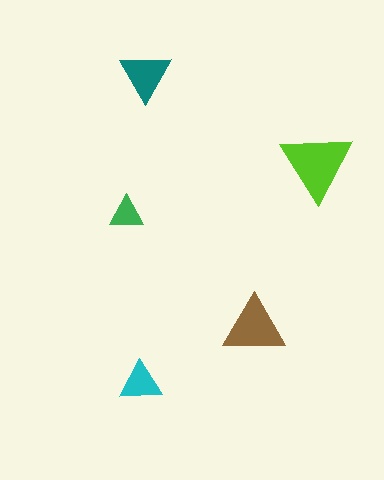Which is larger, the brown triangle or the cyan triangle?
The brown one.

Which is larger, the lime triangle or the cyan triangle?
The lime one.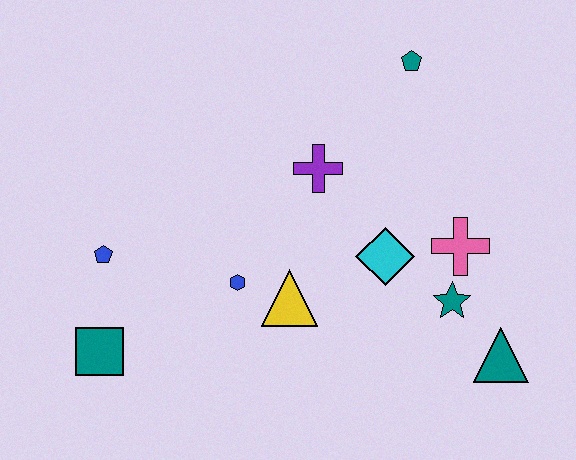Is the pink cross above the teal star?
Yes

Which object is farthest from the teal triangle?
The blue pentagon is farthest from the teal triangle.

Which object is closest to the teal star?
The pink cross is closest to the teal star.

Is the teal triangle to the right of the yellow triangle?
Yes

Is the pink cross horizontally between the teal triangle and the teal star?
Yes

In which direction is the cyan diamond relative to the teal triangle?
The cyan diamond is to the left of the teal triangle.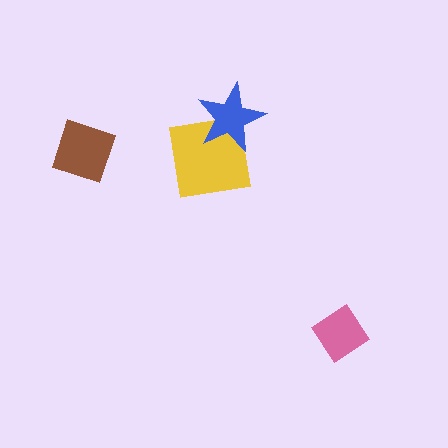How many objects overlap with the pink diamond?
0 objects overlap with the pink diamond.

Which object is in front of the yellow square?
The blue star is in front of the yellow square.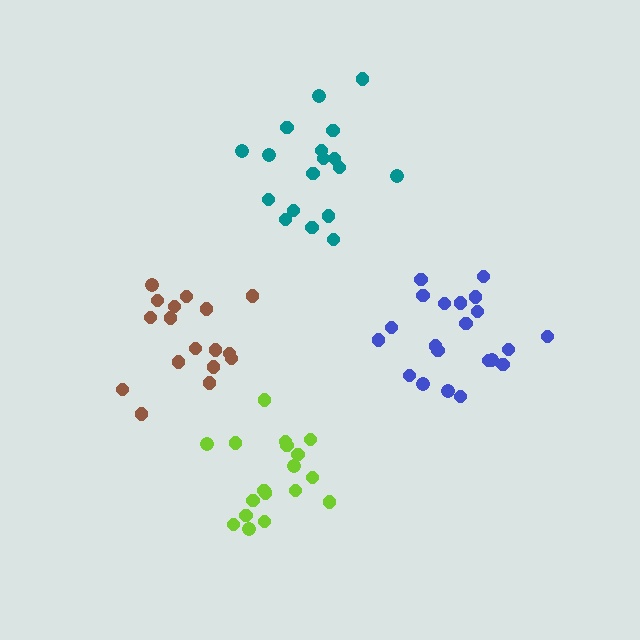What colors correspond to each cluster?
The clusters are colored: blue, brown, lime, teal.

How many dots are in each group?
Group 1: 21 dots, Group 2: 17 dots, Group 3: 18 dots, Group 4: 18 dots (74 total).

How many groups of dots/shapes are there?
There are 4 groups.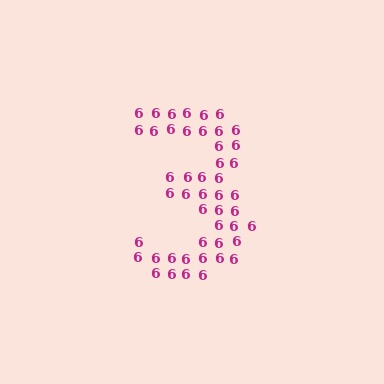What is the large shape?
The large shape is the digit 3.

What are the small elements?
The small elements are digit 6's.